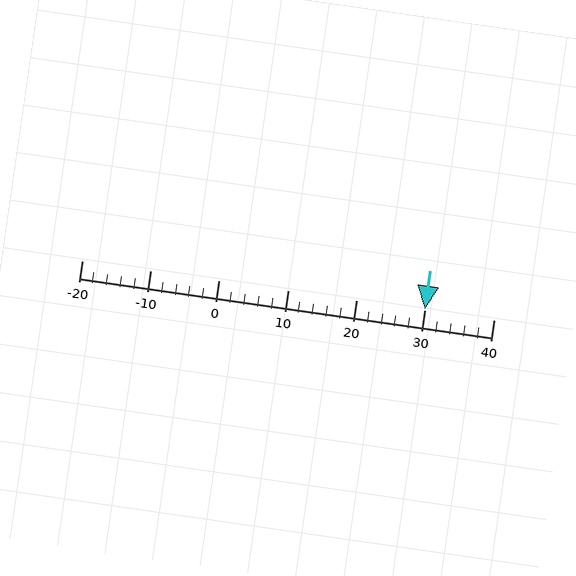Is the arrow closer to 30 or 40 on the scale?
The arrow is closer to 30.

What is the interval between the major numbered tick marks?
The major tick marks are spaced 10 units apart.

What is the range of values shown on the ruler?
The ruler shows values from -20 to 40.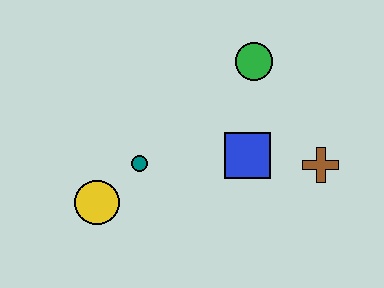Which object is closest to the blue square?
The brown cross is closest to the blue square.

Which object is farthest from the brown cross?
The yellow circle is farthest from the brown cross.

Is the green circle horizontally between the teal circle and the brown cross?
Yes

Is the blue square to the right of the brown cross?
No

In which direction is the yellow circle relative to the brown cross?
The yellow circle is to the left of the brown cross.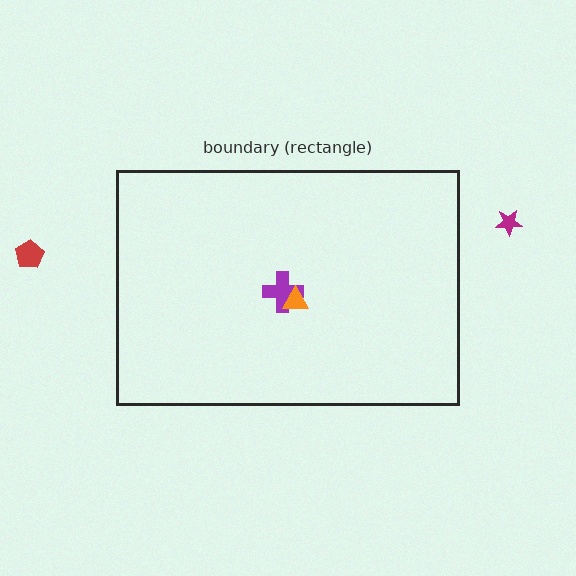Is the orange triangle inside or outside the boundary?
Inside.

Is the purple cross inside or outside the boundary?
Inside.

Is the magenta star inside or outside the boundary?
Outside.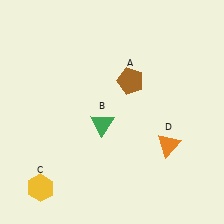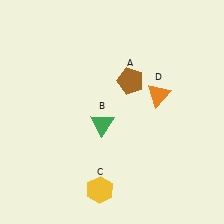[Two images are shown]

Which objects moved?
The objects that moved are: the yellow hexagon (C), the orange triangle (D).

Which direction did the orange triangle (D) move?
The orange triangle (D) moved up.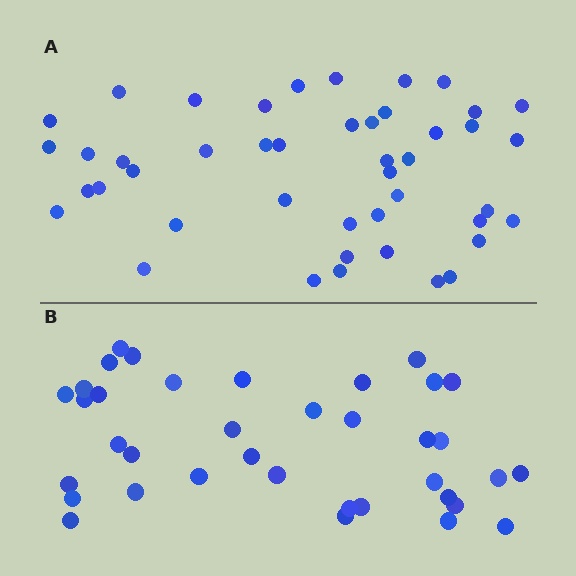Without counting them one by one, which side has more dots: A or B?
Region A (the top region) has more dots.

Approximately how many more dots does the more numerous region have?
Region A has roughly 8 or so more dots than region B.